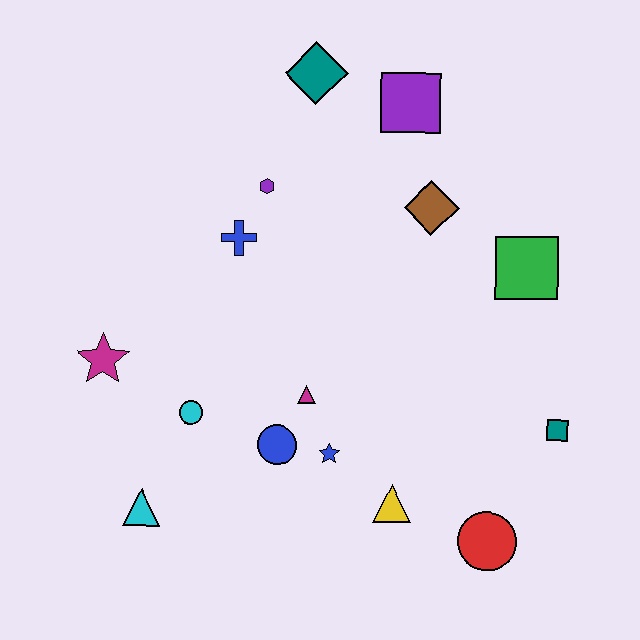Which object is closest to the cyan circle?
The blue circle is closest to the cyan circle.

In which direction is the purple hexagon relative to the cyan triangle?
The purple hexagon is above the cyan triangle.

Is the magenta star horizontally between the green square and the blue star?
No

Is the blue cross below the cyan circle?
No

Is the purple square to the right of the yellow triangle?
Yes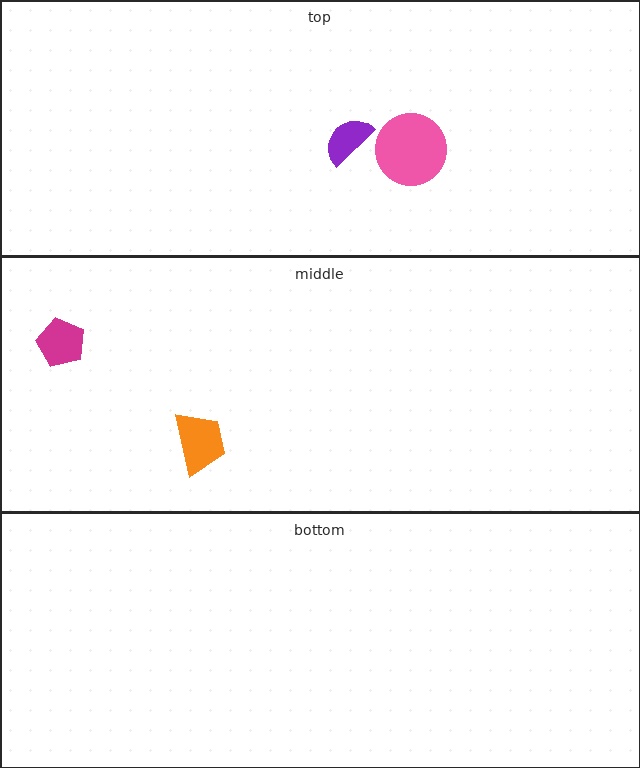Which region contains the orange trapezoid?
The middle region.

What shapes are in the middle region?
The magenta pentagon, the orange trapezoid.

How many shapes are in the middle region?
2.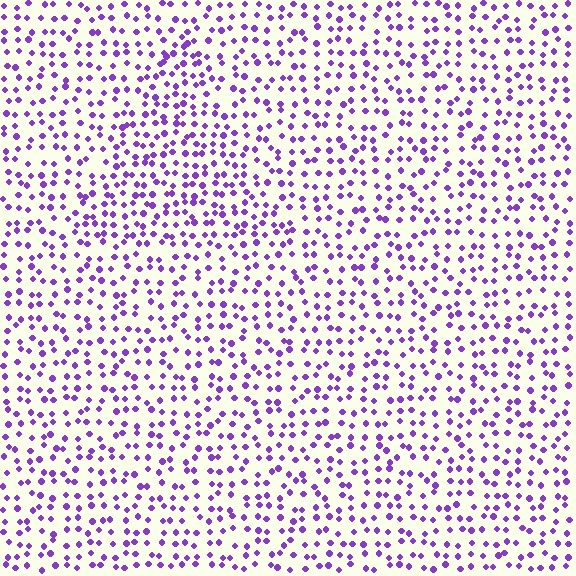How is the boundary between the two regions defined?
The boundary is defined by a change in element density (approximately 1.4x ratio). All elements are the same color, size, and shape.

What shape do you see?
I see a triangle.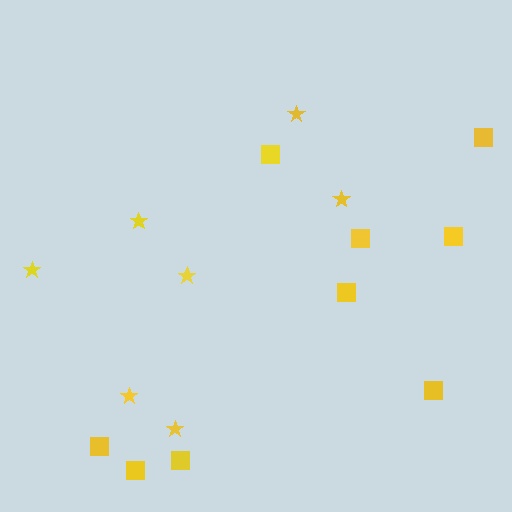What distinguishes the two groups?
There are 2 groups: one group of squares (9) and one group of stars (7).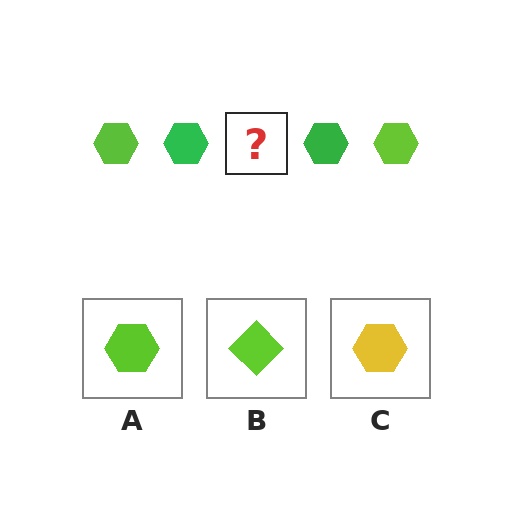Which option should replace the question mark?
Option A.